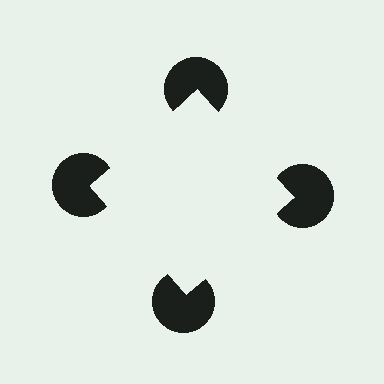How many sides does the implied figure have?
4 sides.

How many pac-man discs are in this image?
There are 4 — one at each vertex of the illusory square.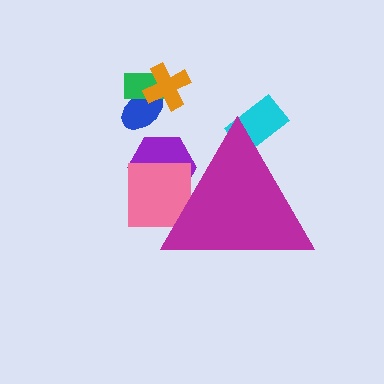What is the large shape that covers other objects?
A magenta triangle.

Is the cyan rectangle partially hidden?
Yes, the cyan rectangle is partially hidden behind the magenta triangle.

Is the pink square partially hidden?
Yes, the pink square is partially hidden behind the magenta triangle.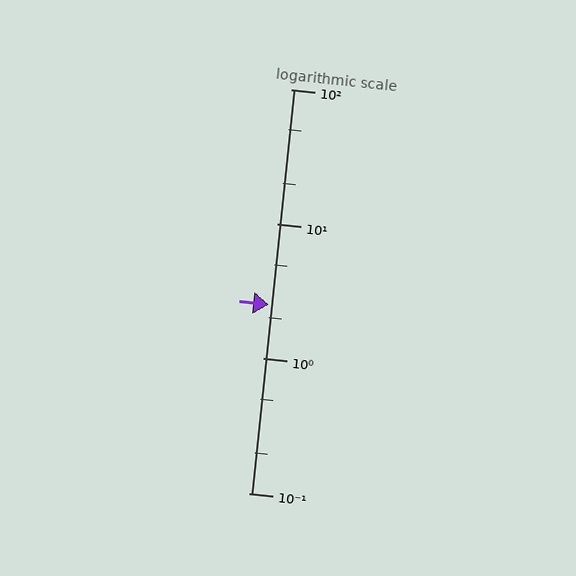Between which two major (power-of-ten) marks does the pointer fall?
The pointer is between 1 and 10.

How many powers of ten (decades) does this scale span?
The scale spans 3 decades, from 0.1 to 100.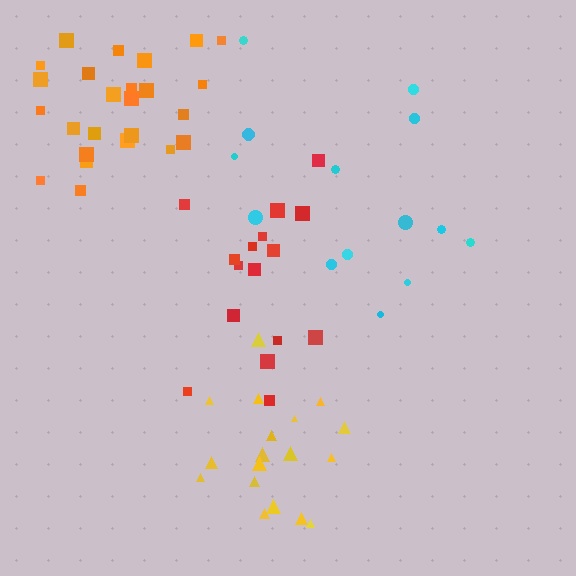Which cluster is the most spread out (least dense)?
Cyan.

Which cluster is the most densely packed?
Orange.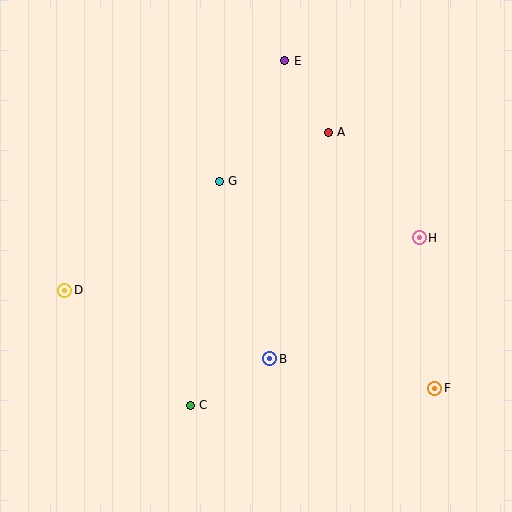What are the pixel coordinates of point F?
Point F is at (435, 388).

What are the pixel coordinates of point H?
Point H is at (419, 238).